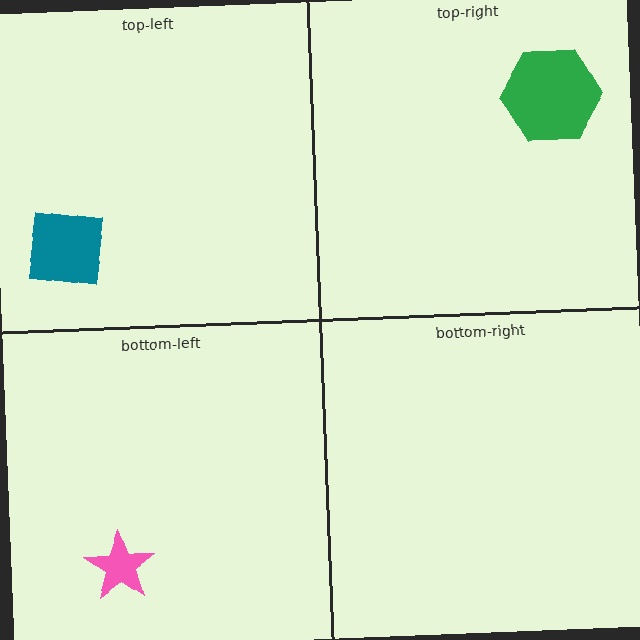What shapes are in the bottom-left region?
The pink star.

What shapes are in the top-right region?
The green hexagon.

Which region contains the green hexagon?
The top-right region.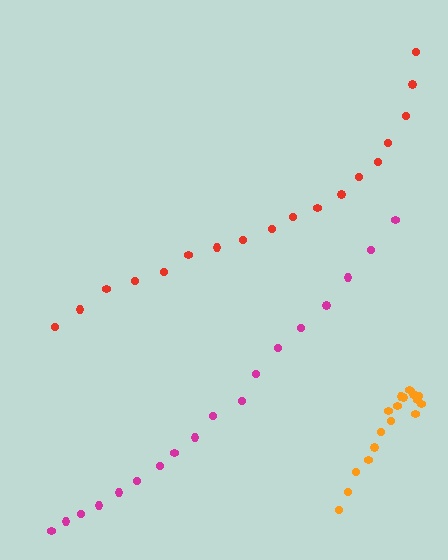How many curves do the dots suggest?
There are 3 distinct paths.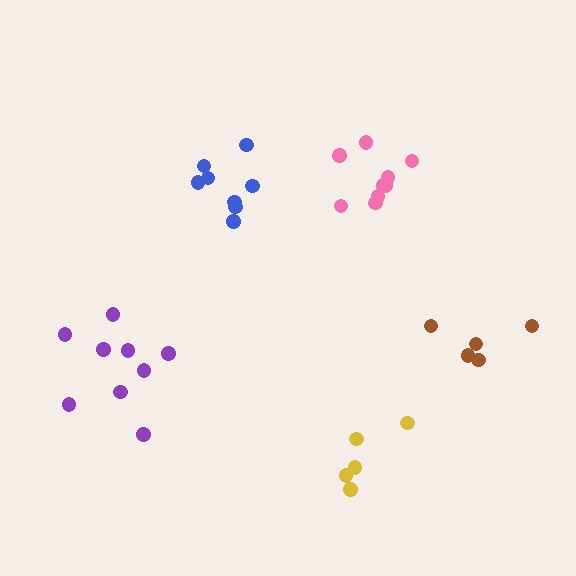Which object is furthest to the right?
The brown cluster is rightmost.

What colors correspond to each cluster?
The clusters are colored: purple, blue, pink, yellow, brown.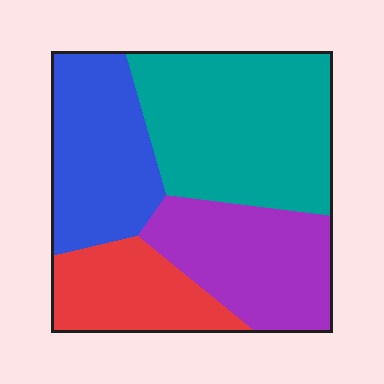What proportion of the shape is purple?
Purple covers around 25% of the shape.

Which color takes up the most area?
Teal, at roughly 35%.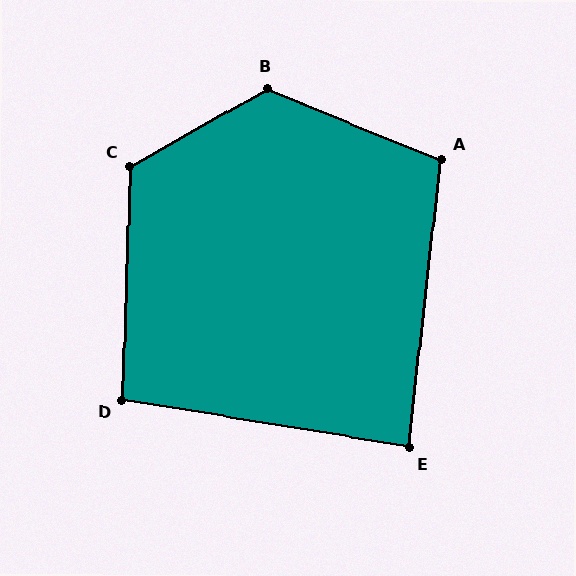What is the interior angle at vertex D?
Approximately 98 degrees (obtuse).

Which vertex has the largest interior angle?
B, at approximately 129 degrees.